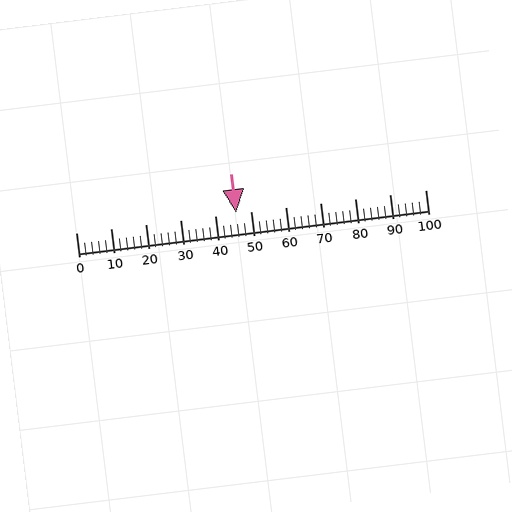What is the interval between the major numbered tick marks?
The major tick marks are spaced 10 units apart.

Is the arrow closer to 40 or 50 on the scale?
The arrow is closer to 50.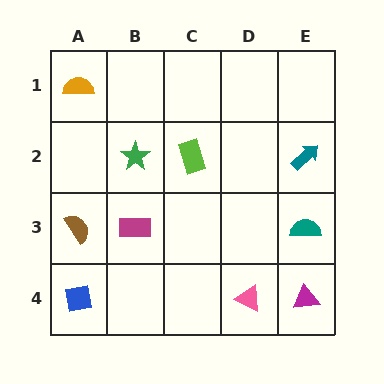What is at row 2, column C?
A lime rectangle.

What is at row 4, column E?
A magenta triangle.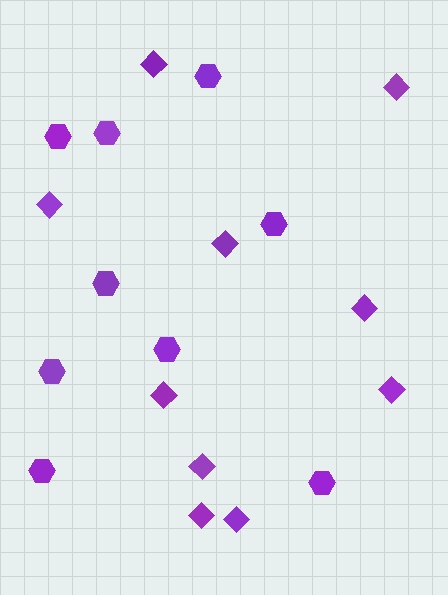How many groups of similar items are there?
There are 2 groups: one group of diamonds (10) and one group of hexagons (9).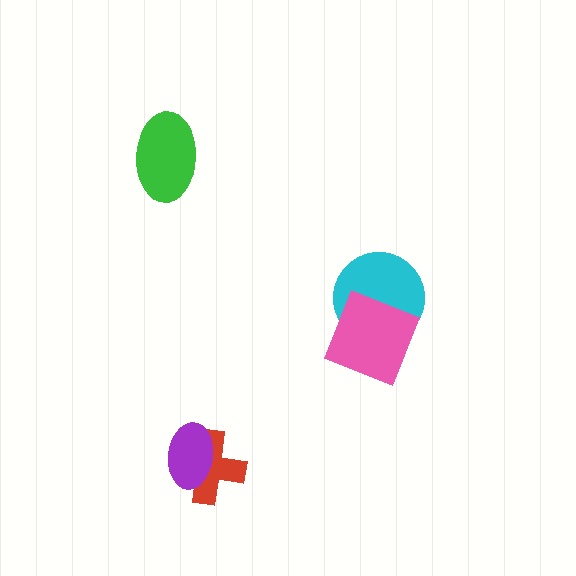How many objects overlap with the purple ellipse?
1 object overlaps with the purple ellipse.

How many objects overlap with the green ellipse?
0 objects overlap with the green ellipse.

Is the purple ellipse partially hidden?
No, no other shape covers it.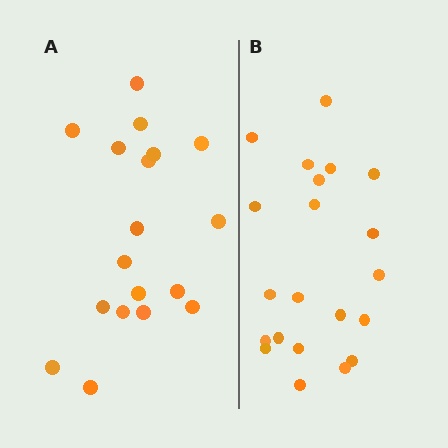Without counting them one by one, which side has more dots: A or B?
Region B (the right region) has more dots.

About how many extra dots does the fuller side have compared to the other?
Region B has just a few more — roughly 2 or 3 more dots than region A.